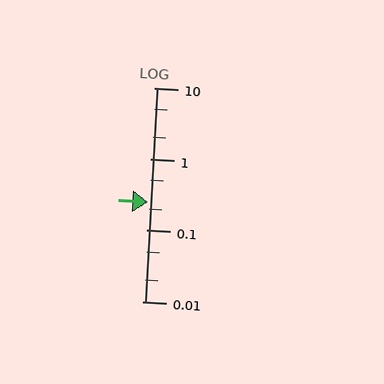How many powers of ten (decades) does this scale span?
The scale spans 3 decades, from 0.01 to 10.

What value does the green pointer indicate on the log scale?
The pointer indicates approximately 0.25.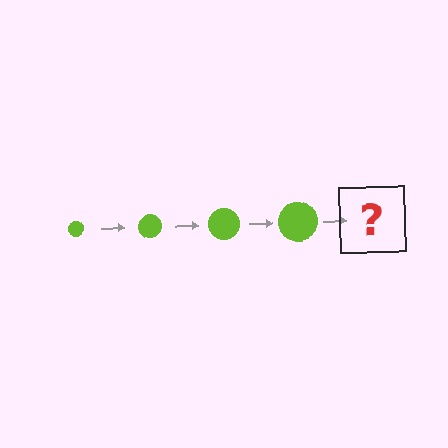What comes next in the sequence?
The next element should be a lime circle, larger than the previous one.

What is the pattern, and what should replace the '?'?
The pattern is that the circle gets progressively larger each step. The '?' should be a lime circle, larger than the previous one.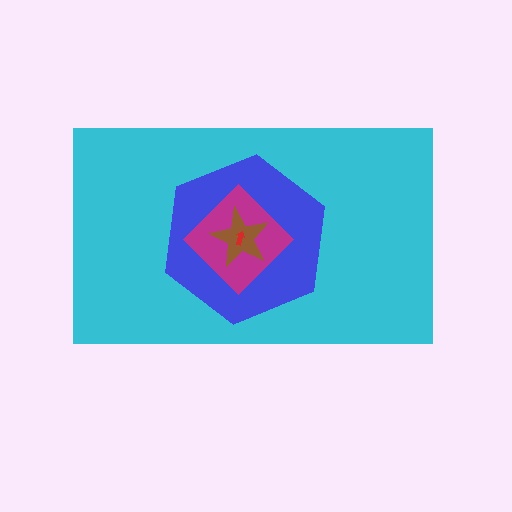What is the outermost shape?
The cyan rectangle.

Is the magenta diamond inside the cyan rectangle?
Yes.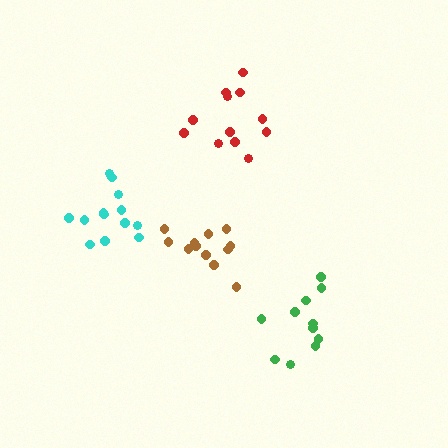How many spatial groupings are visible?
There are 4 spatial groupings.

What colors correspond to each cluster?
The clusters are colored: brown, green, cyan, red.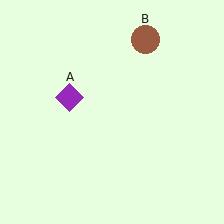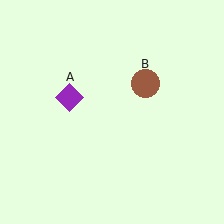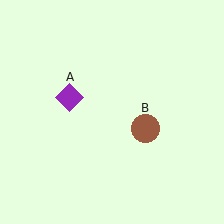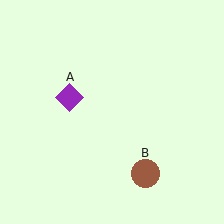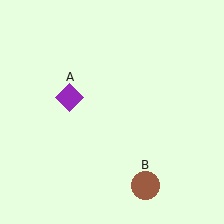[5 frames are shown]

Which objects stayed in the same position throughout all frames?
Purple diamond (object A) remained stationary.